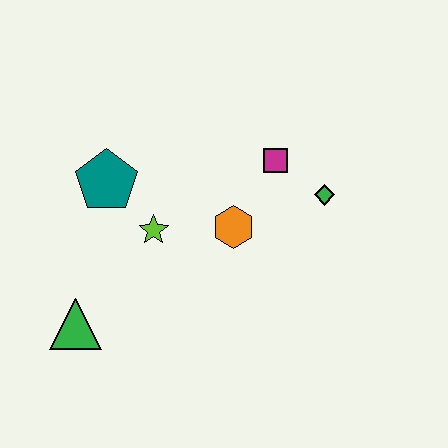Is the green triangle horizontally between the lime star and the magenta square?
No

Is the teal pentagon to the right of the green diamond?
No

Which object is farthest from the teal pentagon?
The green diamond is farthest from the teal pentagon.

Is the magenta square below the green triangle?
No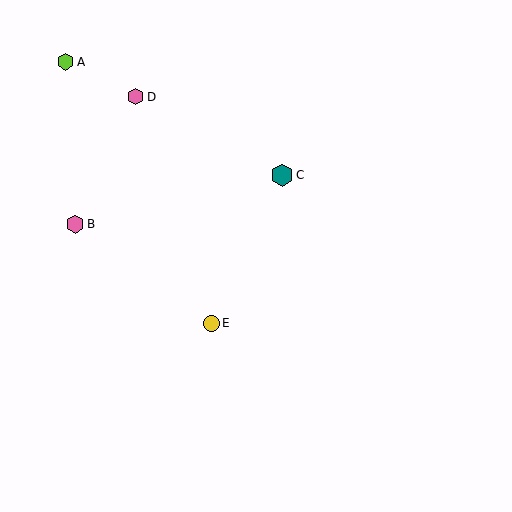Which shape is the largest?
The teal hexagon (labeled C) is the largest.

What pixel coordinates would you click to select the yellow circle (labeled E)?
Click at (211, 323) to select the yellow circle E.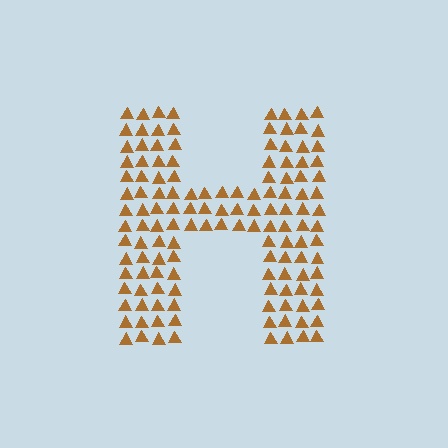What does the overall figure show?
The overall figure shows the letter H.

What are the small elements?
The small elements are triangles.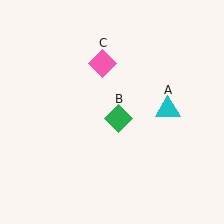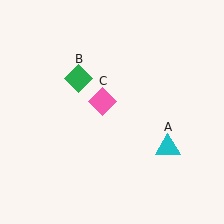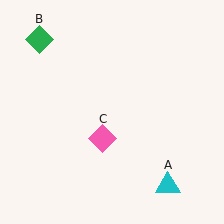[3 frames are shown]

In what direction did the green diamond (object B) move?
The green diamond (object B) moved up and to the left.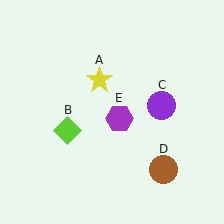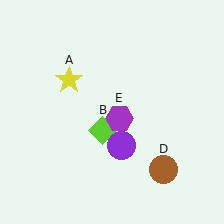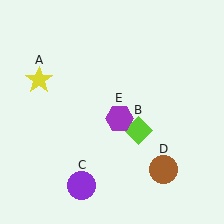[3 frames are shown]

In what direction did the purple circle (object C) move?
The purple circle (object C) moved down and to the left.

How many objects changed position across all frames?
3 objects changed position: yellow star (object A), lime diamond (object B), purple circle (object C).